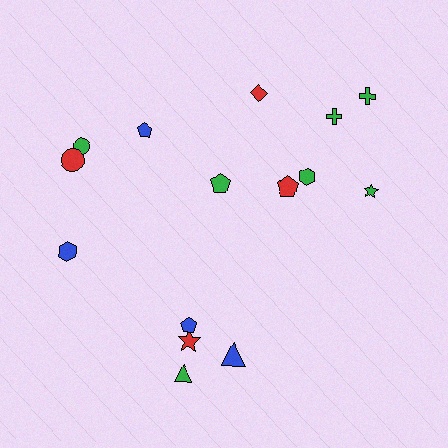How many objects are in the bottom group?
There are 4 objects.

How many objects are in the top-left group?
There are 4 objects.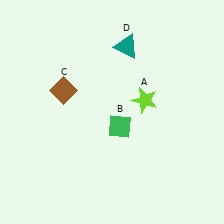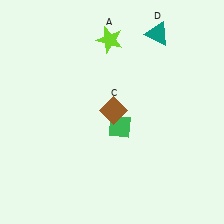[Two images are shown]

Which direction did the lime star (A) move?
The lime star (A) moved up.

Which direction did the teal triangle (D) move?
The teal triangle (D) moved right.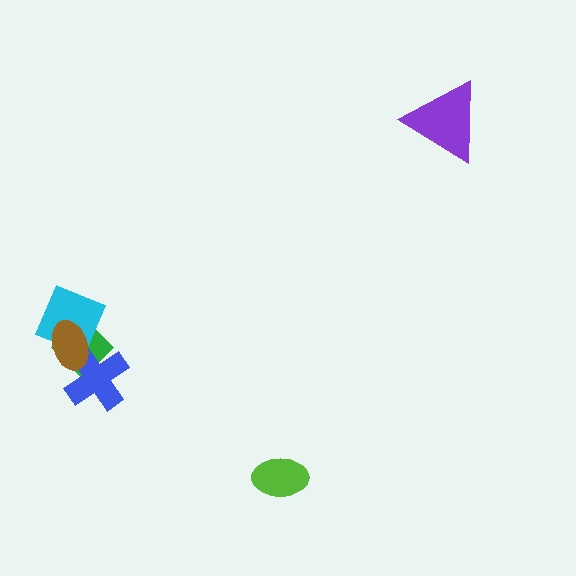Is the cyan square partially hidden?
Yes, it is partially covered by another shape.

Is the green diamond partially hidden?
Yes, it is partially covered by another shape.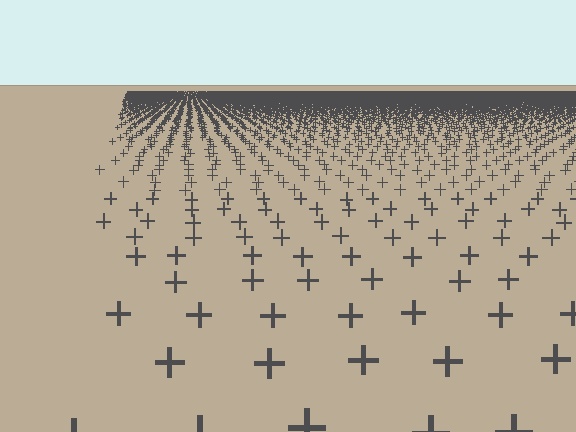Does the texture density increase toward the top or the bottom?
Density increases toward the top.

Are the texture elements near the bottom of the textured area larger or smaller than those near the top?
Larger. Near the bottom, elements are closer to the viewer and appear at a bigger on-screen size.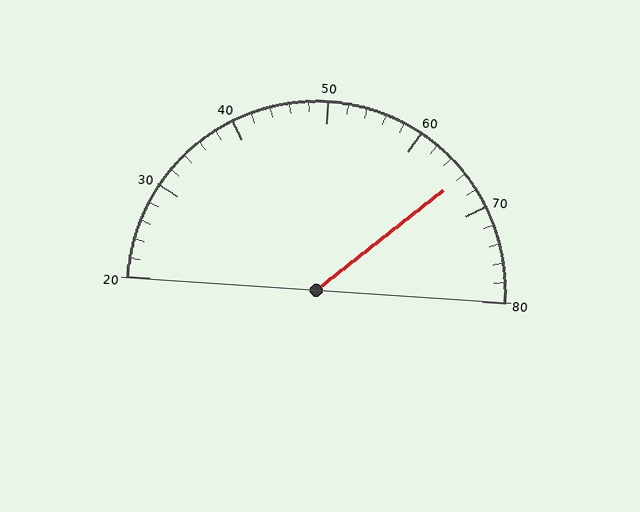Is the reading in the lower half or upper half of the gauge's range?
The reading is in the upper half of the range (20 to 80).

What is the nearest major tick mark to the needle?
The nearest major tick mark is 70.